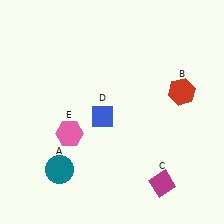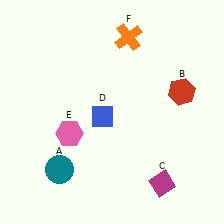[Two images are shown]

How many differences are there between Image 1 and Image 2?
There is 1 difference between the two images.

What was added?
An orange cross (F) was added in Image 2.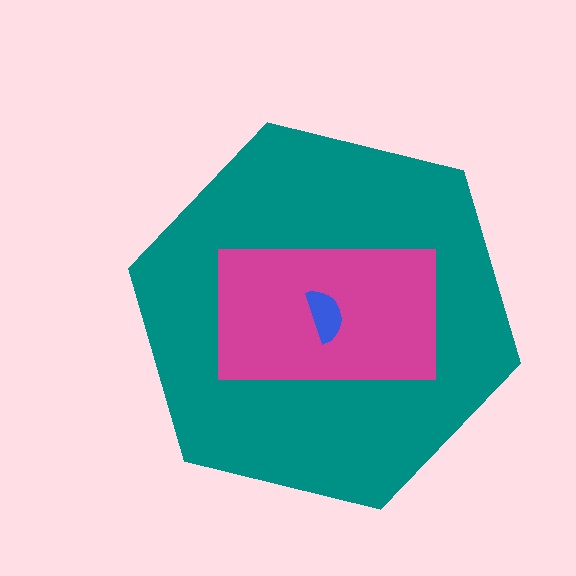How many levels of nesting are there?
3.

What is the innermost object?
The blue semicircle.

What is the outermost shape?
The teal hexagon.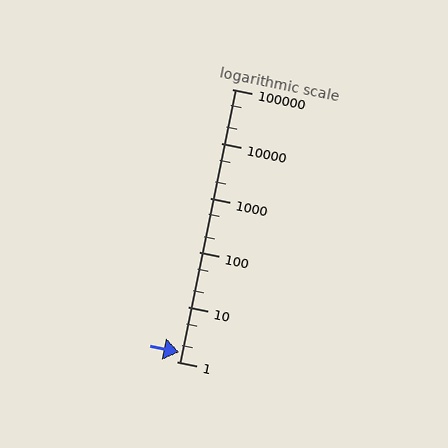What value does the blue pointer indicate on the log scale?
The pointer indicates approximately 1.5.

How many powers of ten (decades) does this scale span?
The scale spans 5 decades, from 1 to 100000.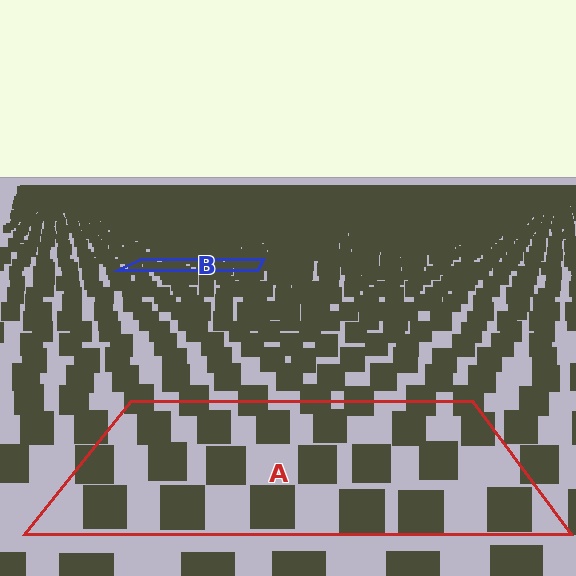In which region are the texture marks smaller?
The texture marks are smaller in region B, because it is farther away.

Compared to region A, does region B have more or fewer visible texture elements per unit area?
Region B has more texture elements per unit area — they are packed more densely because it is farther away.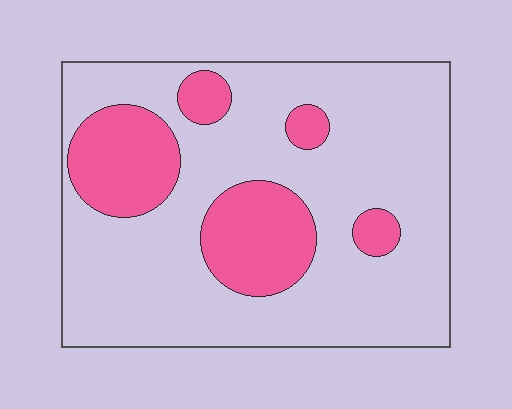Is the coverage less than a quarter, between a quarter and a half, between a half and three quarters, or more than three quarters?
Less than a quarter.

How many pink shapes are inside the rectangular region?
5.